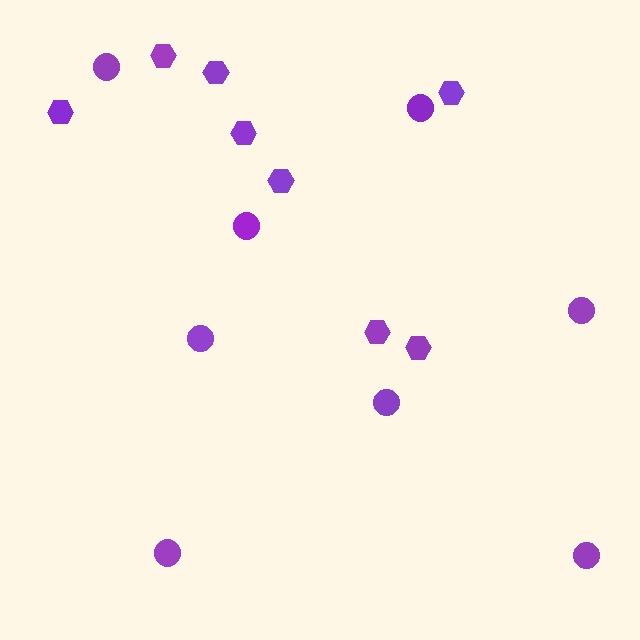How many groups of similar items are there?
There are 2 groups: one group of hexagons (8) and one group of circles (8).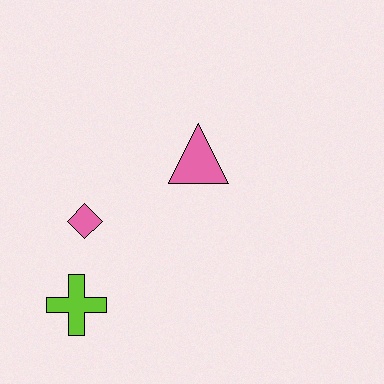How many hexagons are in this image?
There are no hexagons.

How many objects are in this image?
There are 3 objects.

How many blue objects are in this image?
There are no blue objects.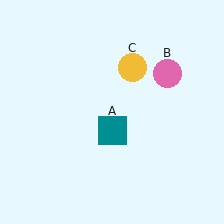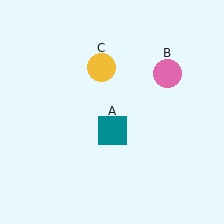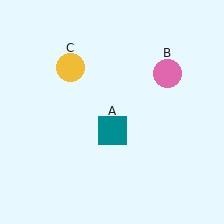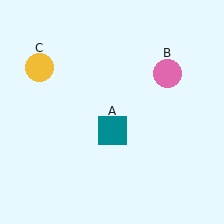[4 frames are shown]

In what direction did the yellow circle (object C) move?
The yellow circle (object C) moved left.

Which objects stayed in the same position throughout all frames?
Teal square (object A) and pink circle (object B) remained stationary.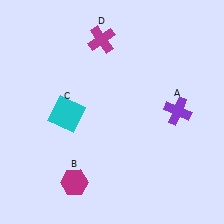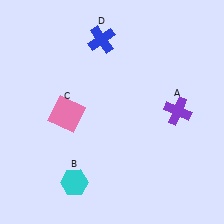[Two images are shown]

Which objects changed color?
B changed from magenta to cyan. C changed from cyan to pink. D changed from magenta to blue.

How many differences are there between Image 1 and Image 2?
There are 3 differences between the two images.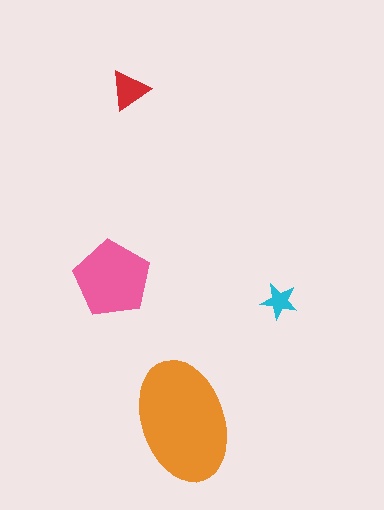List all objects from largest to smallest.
The orange ellipse, the pink pentagon, the red triangle, the cyan star.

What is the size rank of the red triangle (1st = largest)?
3rd.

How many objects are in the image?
There are 4 objects in the image.